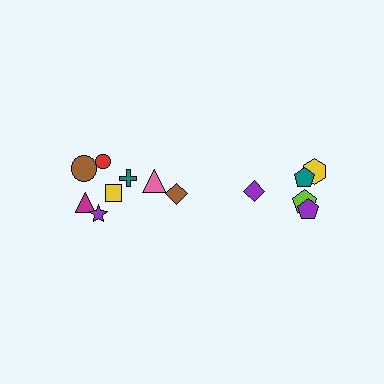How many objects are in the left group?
There are 8 objects.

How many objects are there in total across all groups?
There are 13 objects.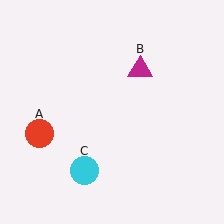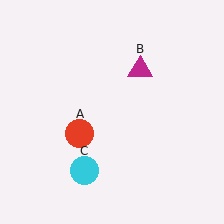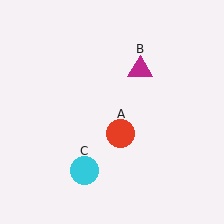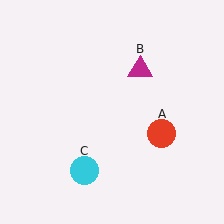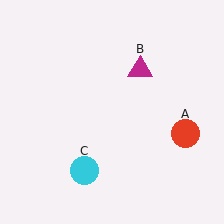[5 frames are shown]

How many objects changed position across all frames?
1 object changed position: red circle (object A).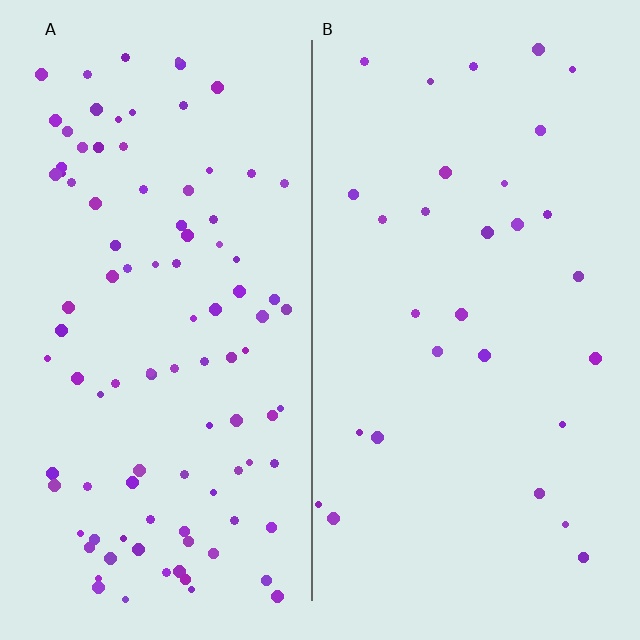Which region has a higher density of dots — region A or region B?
A (the left).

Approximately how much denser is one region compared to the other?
Approximately 3.4× — region A over region B.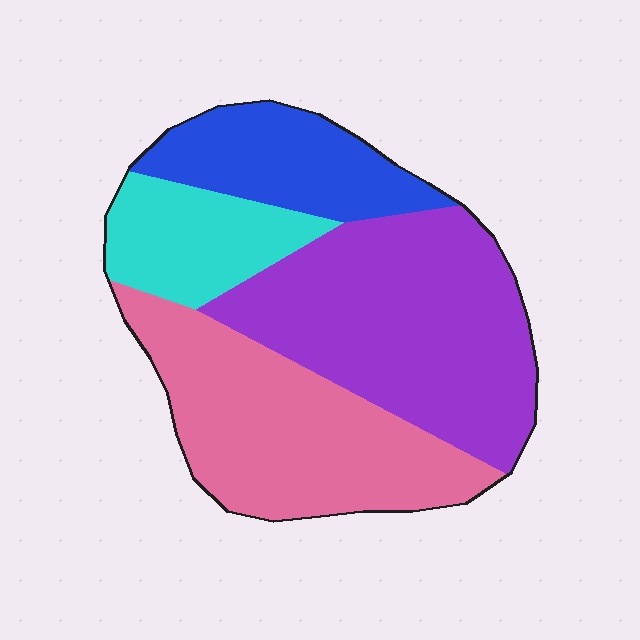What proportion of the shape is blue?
Blue takes up about one sixth (1/6) of the shape.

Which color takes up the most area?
Purple, at roughly 40%.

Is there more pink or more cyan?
Pink.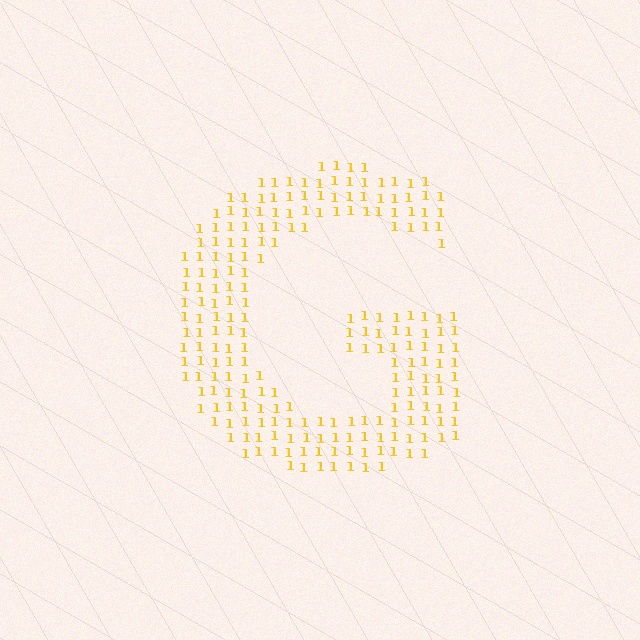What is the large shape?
The large shape is the letter G.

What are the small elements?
The small elements are digit 1's.